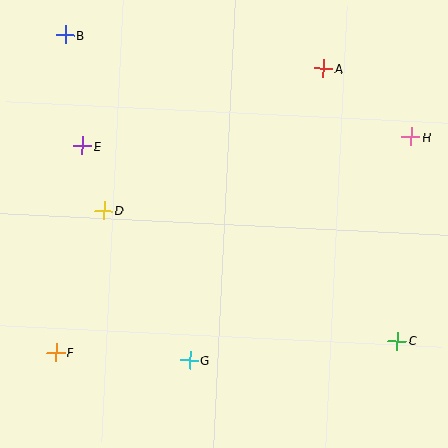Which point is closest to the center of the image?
Point D at (104, 210) is closest to the center.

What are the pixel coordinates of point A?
Point A is at (323, 68).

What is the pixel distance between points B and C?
The distance between B and C is 452 pixels.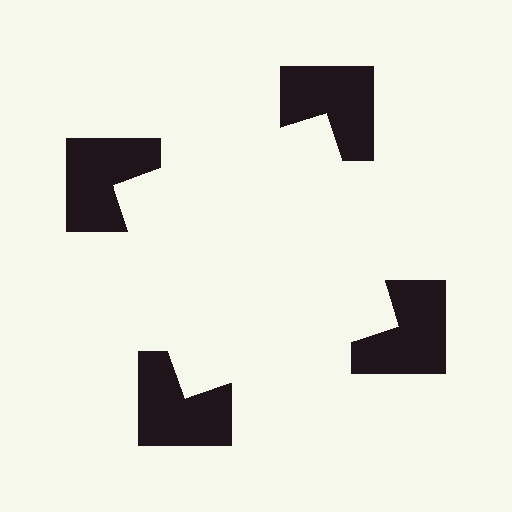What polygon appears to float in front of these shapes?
An illusory square — its edges are inferred from the aligned wedge cuts in the notched squares, not physically drawn.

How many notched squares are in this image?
There are 4 — one at each vertex of the illusory square.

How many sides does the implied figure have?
4 sides.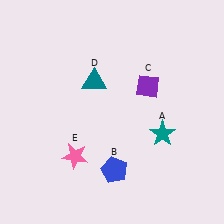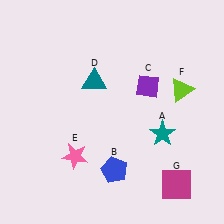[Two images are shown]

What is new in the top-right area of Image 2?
A lime triangle (F) was added in the top-right area of Image 2.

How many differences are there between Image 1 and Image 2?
There are 2 differences between the two images.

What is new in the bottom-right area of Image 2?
A magenta square (G) was added in the bottom-right area of Image 2.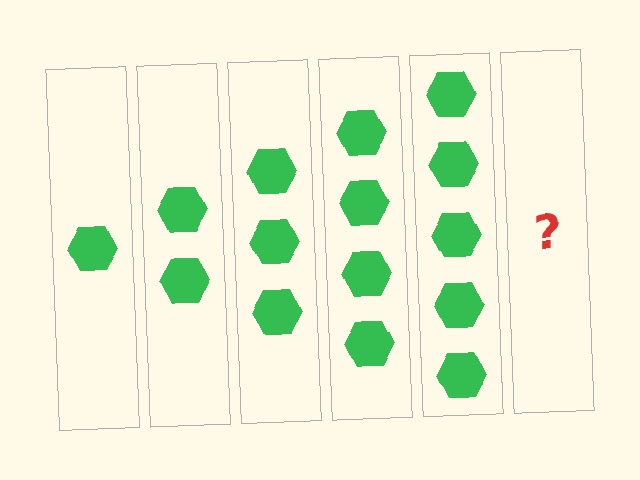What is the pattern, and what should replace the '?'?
The pattern is that each step adds one more hexagon. The '?' should be 6 hexagons.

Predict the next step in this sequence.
The next step is 6 hexagons.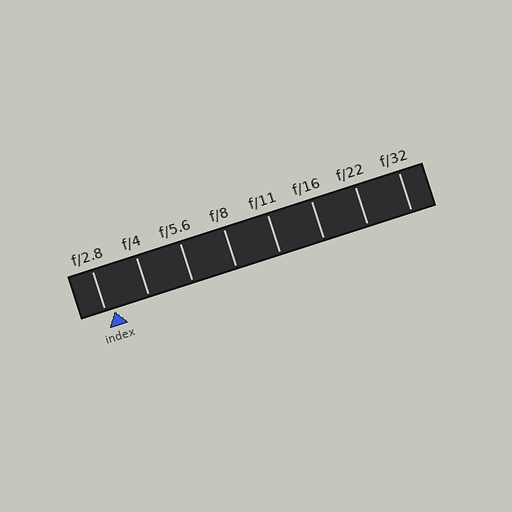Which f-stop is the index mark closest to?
The index mark is closest to f/2.8.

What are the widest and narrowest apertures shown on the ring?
The widest aperture shown is f/2.8 and the narrowest is f/32.